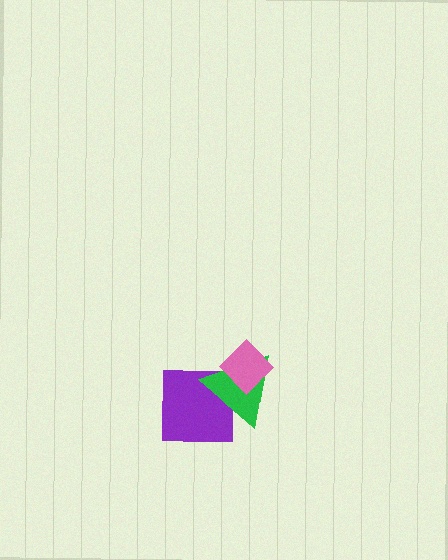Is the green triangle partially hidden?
Yes, it is partially covered by another shape.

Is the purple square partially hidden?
Yes, it is partially covered by another shape.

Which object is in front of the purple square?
The green triangle is in front of the purple square.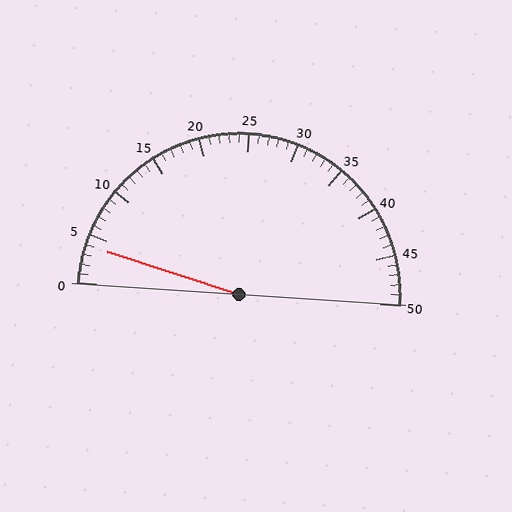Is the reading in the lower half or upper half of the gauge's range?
The reading is in the lower half of the range (0 to 50).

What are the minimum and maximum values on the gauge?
The gauge ranges from 0 to 50.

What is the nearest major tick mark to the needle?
The nearest major tick mark is 5.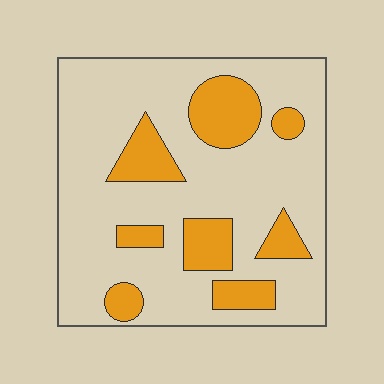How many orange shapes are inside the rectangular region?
8.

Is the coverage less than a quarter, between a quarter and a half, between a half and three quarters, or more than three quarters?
Less than a quarter.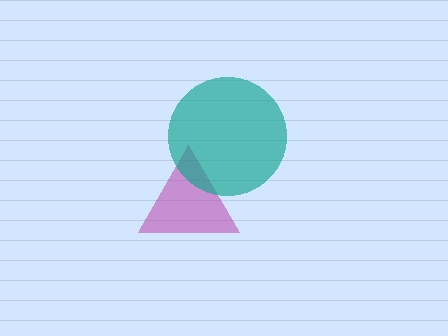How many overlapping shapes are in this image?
There are 2 overlapping shapes in the image.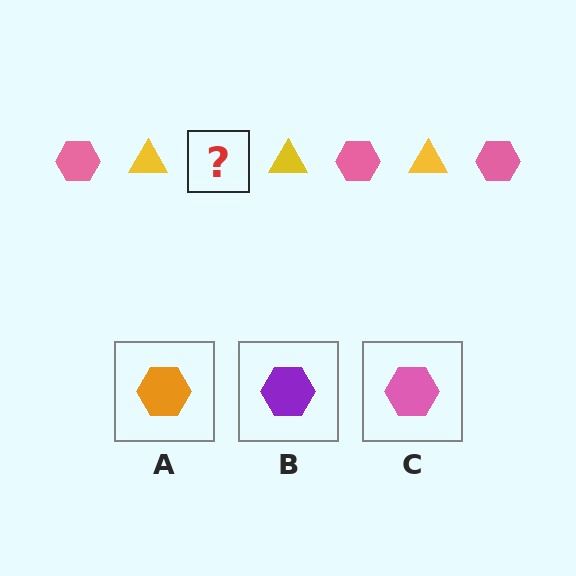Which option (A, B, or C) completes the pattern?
C.